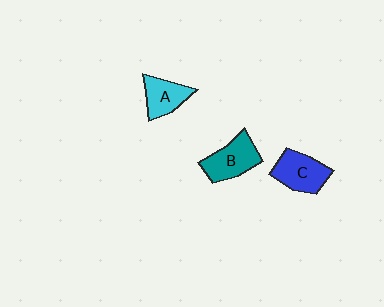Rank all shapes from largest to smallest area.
From largest to smallest: B (teal), C (blue), A (cyan).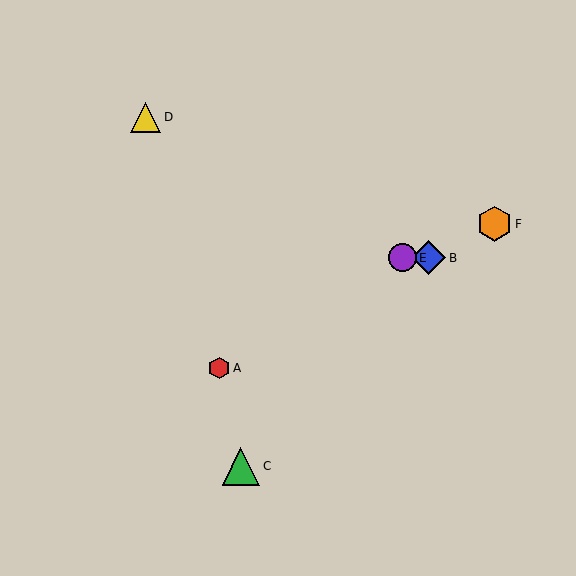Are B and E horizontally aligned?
Yes, both are at y≈258.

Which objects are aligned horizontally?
Objects B, E are aligned horizontally.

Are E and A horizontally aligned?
No, E is at y≈258 and A is at y≈368.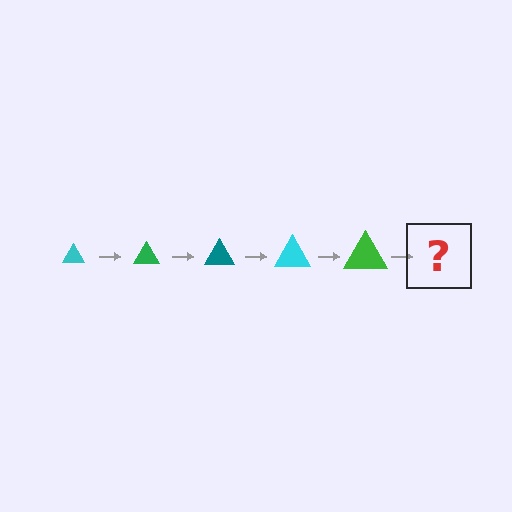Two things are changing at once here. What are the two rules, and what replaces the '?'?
The two rules are that the triangle grows larger each step and the color cycles through cyan, green, and teal. The '?' should be a teal triangle, larger than the previous one.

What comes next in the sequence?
The next element should be a teal triangle, larger than the previous one.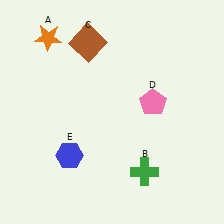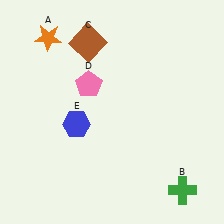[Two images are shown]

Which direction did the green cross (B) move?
The green cross (B) moved right.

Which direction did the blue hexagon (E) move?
The blue hexagon (E) moved up.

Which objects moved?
The objects that moved are: the green cross (B), the pink pentagon (D), the blue hexagon (E).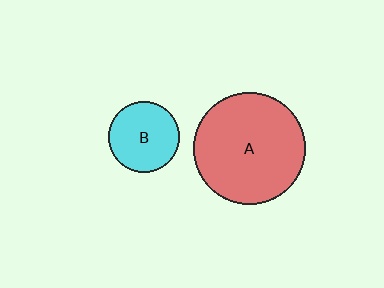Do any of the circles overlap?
No, none of the circles overlap.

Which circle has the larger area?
Circle A (red).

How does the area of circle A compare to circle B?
Approximately 2.5 times.